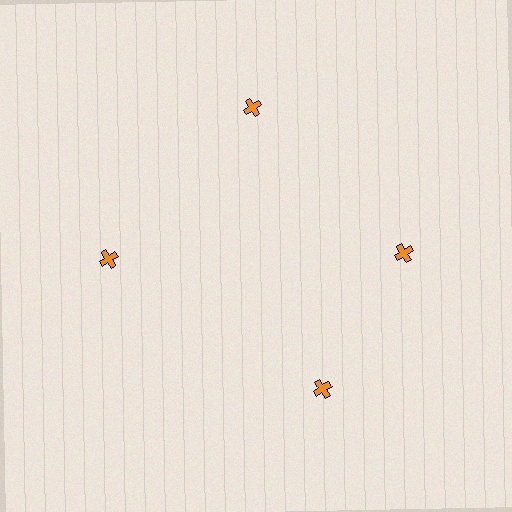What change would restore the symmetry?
The symmetry would be restored by rotating it back into even spacing with its neighbors so that all 4 crosses sit at equal angles and equal distance from the center.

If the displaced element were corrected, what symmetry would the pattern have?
It would have 4-fold rotational symmetry — the pattern would map onto itself every 90 degrees.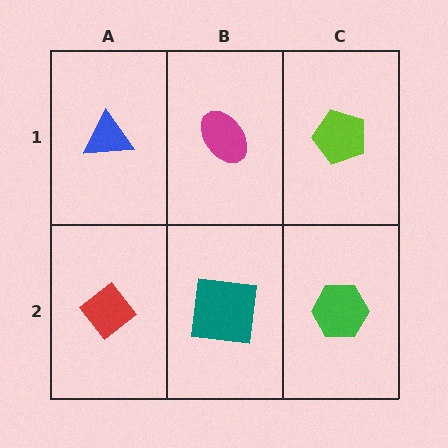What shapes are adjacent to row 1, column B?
A teal square (row 2, column B), a blue triangle (row 1, column A), a lime pentagon (row 1, column C).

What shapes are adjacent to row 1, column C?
A green hexagon (row 2, column C), a magenta ellipse (row 1, column B).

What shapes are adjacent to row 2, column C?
A lime pentagon (row 1, column C), a teal square (row 2, column B).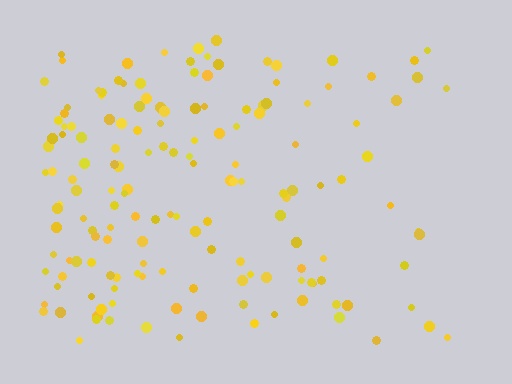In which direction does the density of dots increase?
From right to left, with the left side densest.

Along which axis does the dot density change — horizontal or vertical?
Horizontal.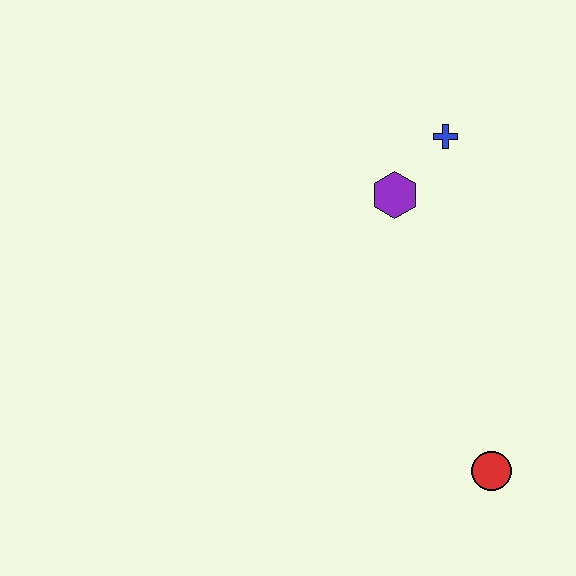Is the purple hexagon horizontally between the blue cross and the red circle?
No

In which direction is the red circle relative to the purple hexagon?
The red circle is below the purple hexagon.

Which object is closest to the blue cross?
The purple hexagon is closest to the blue cross.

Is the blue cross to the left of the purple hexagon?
No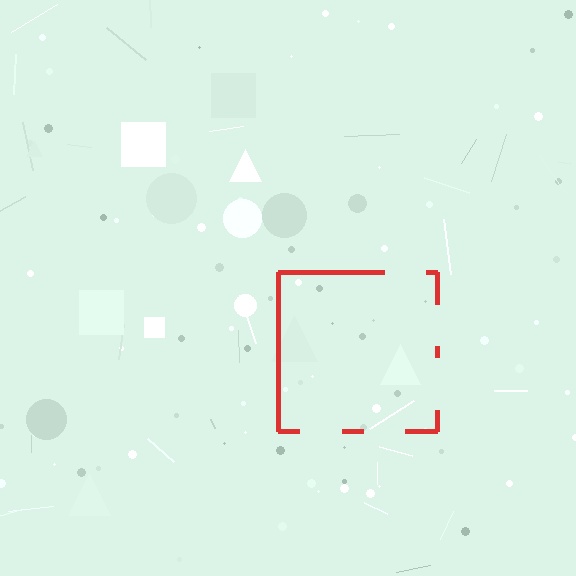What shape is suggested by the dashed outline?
The dashed outline suggests a square.